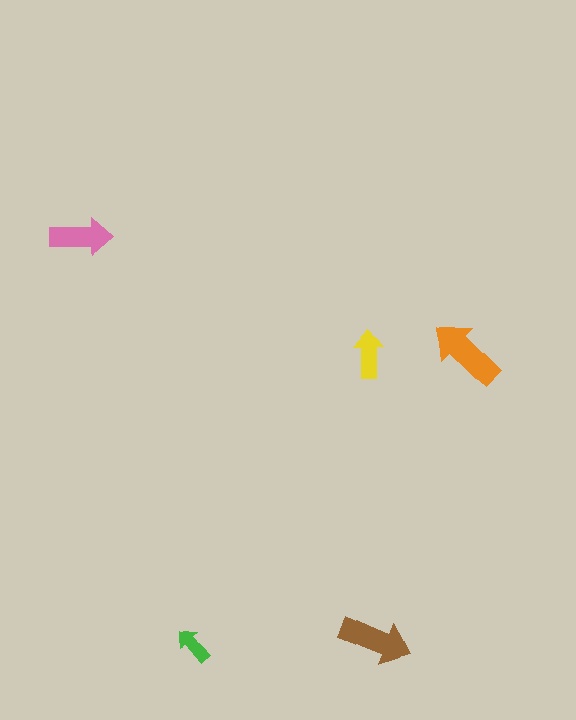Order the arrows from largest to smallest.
the orange one, the brown one, the pink one, the yellow one, the green one.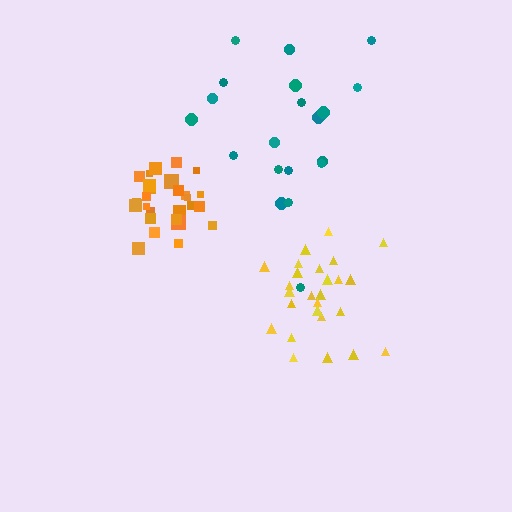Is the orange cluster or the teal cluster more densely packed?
Orange.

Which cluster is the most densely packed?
Orange.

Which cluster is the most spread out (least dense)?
Teal.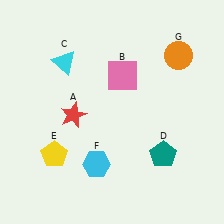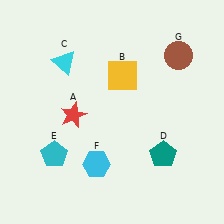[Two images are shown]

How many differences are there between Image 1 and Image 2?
There are 3 differences between the two images.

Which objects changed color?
B changed from pink to yellow. E changed from yellow to cyan. G changed from orange to brown.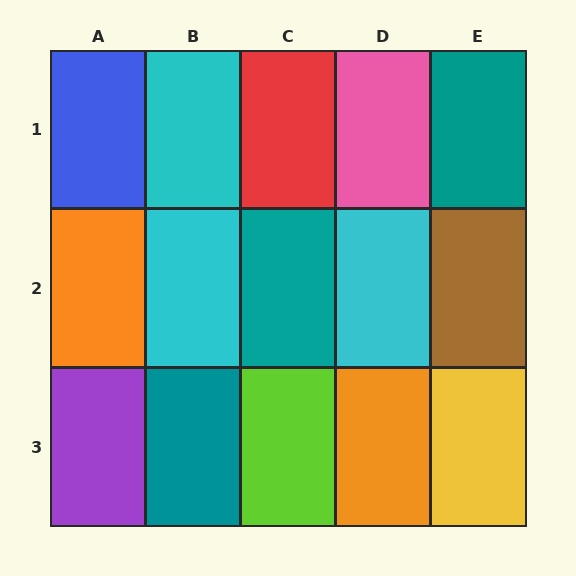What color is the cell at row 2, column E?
Brown.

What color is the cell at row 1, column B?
Cyan.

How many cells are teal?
3 cells are teal.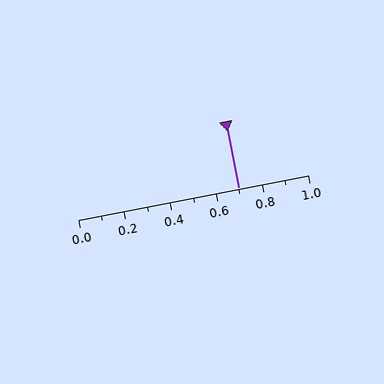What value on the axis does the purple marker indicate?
The marker indicates approximately 0.7.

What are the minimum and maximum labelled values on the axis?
The axis runs from 0.0 to 1.0.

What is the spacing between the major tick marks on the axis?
The major ticks are spaced 0.2 apart.